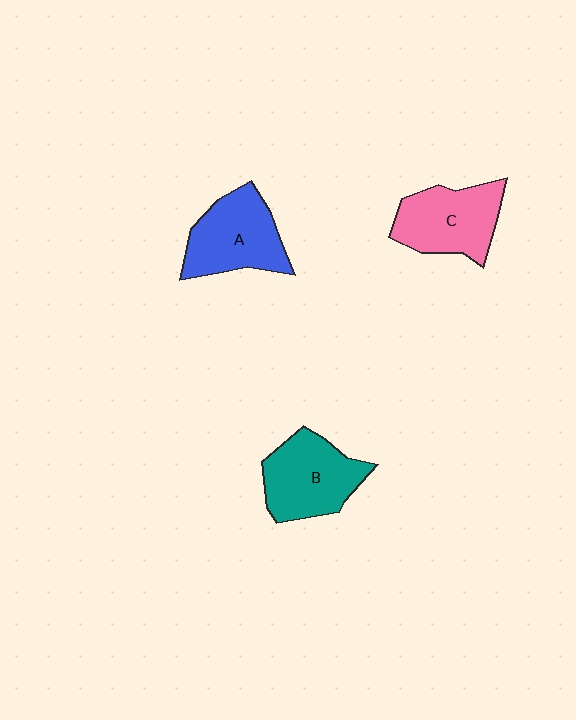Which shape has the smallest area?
Shape C (pink).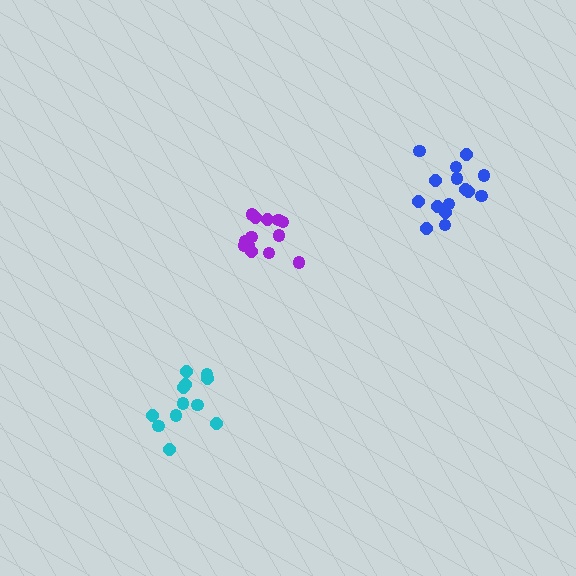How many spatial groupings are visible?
There are 3 spatial groupings.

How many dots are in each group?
Group 1: 13 dots, Group 2: 12 dots, Group 3: 15 dots (40 total).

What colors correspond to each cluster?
The clusters are colored: purple, cyan, blue.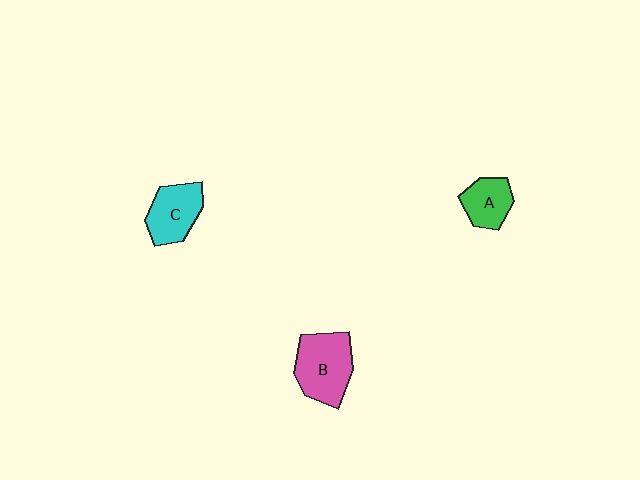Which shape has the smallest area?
Shape A (green).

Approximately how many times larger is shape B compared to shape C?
Approximately 1.3 times.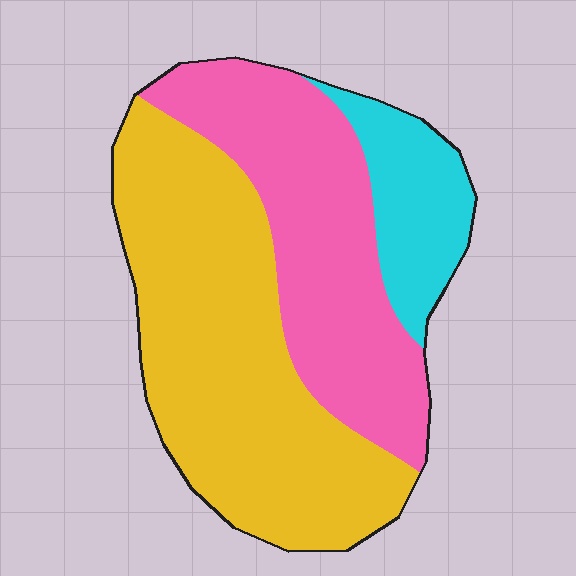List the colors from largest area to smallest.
From largest to smallest: yellow, pink, cyan.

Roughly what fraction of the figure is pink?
Pink takes up between a quarter and a half of the figure.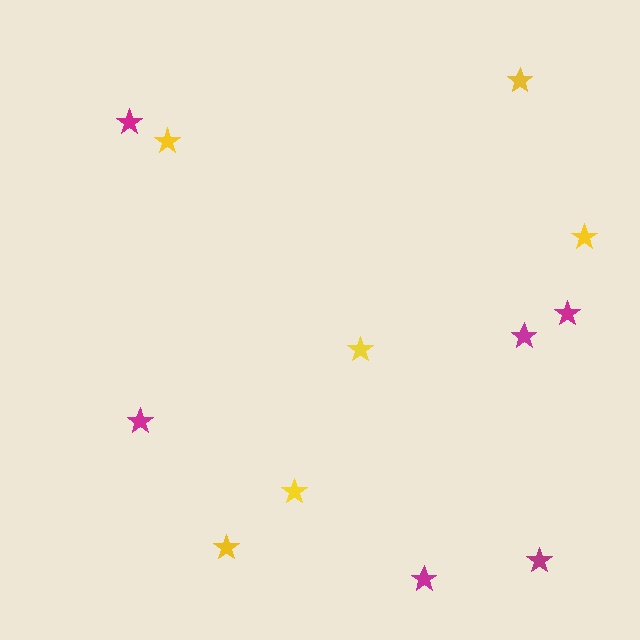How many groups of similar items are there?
There are 2 groups: one group of yellow stars (6) and one group of magenta stars (6).